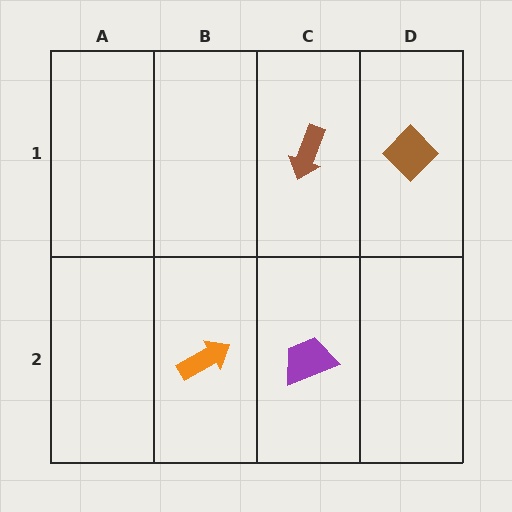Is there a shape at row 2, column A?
No, that cell is empty.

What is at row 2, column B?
An orange arrow.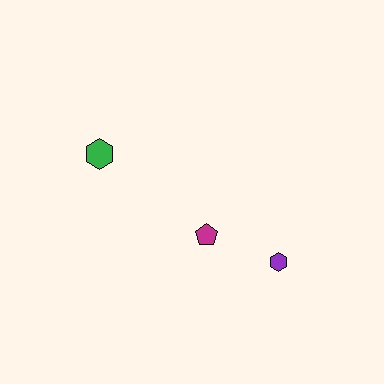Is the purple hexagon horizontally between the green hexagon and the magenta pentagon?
No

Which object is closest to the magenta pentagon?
The purple hexagon is closest to the magenta pentagon.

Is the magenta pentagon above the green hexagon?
No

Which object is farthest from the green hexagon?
The purple hexagon is farthest from the green hexagon.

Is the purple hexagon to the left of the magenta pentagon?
No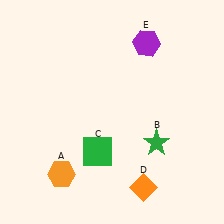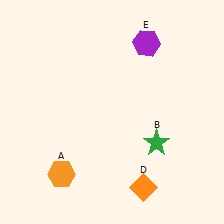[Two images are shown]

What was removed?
The green square (C) was removed in Image 2.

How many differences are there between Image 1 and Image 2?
There is 1 difference between the two images.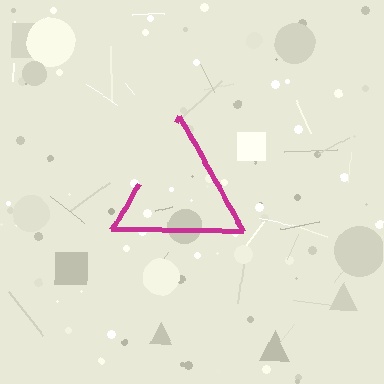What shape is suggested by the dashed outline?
The dashed outline suggests a triangle.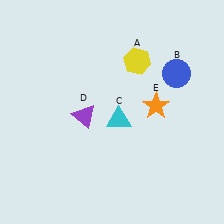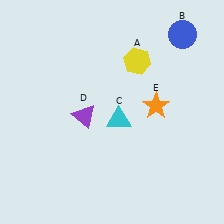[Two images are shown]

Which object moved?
The blue circle (B) moved up.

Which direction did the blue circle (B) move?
The blue circle (B) moved up.